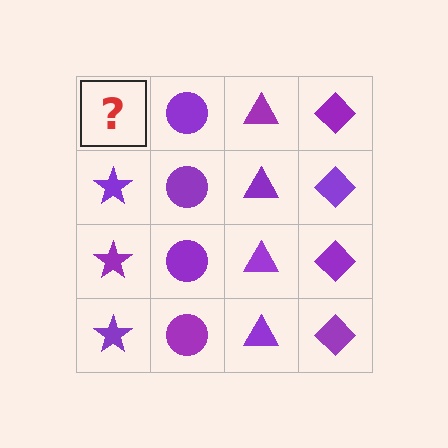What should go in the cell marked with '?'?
The missing cell should contain a purple star.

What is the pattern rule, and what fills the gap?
The rule is that each column has a consistent shape. The gap should be filled with a purple star.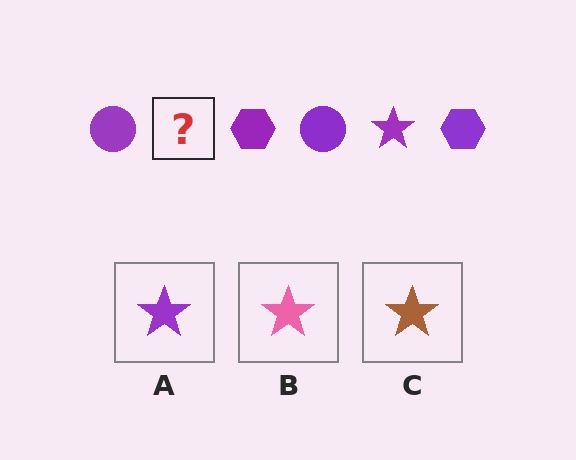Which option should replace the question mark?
Option A.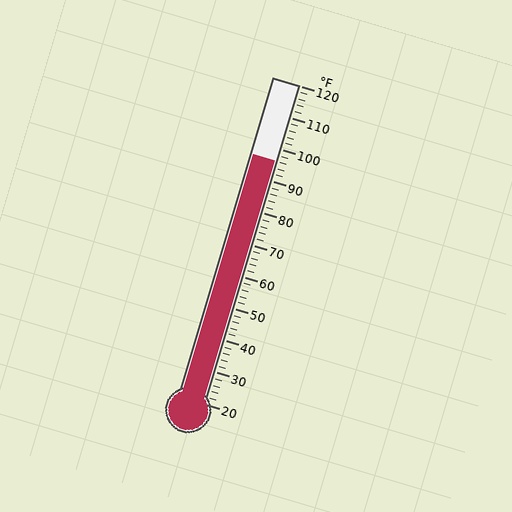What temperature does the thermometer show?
The thermometer shows approximately 96°F.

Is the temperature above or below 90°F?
The temperature is above 90°F.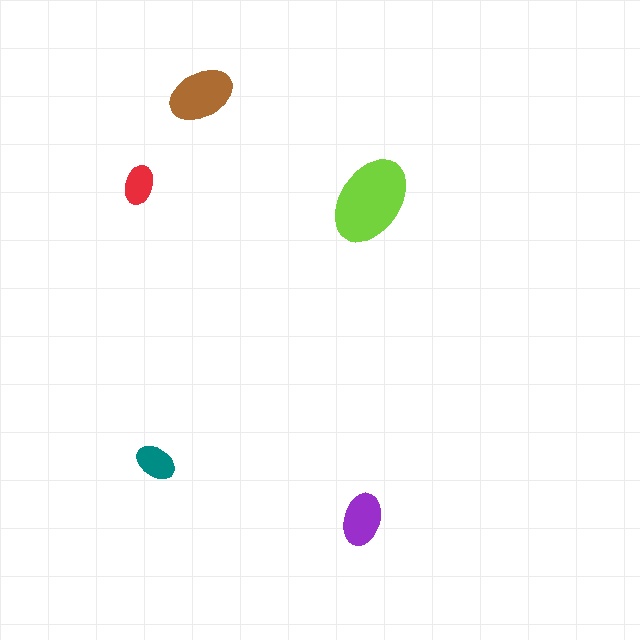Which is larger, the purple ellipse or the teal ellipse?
The purple one.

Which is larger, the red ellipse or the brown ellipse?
The brown one.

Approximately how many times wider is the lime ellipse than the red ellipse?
About 2 times wider.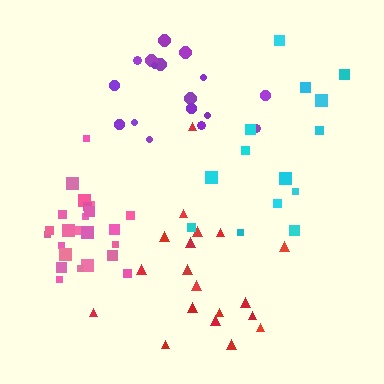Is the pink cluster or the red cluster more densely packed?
Pink.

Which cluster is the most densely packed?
Pink.